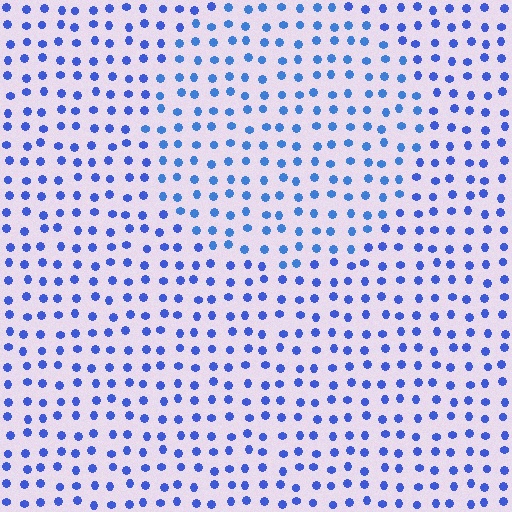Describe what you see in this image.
The image is filled with small blue elements in a uniform arrangement. A circle-shaped region is visible where the elements are tinted to a slightly different hue, forming a subtle color boundary.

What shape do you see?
I see a circle.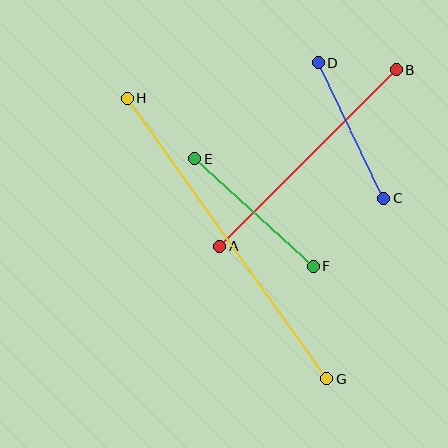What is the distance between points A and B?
The distance is approximately 250 pixels.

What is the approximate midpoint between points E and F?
The midpoint is at approximately (254, 213) pixels.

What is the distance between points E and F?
The distance is approximately 160 pixels.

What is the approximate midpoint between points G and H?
The midpoint is at approximately (227, 239) pixels.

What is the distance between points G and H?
The distance is approximately 344 pixels.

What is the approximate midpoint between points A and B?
The midpoint is at approximately (308, 158) pixels.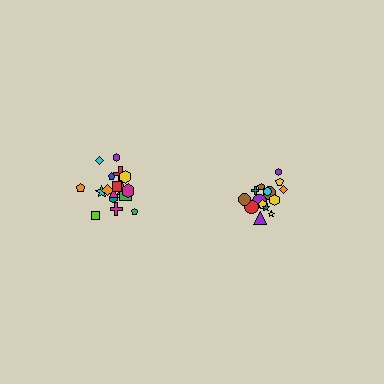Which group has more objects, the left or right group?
The left group.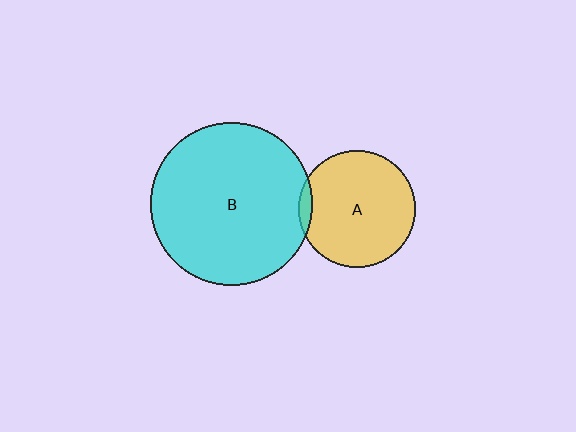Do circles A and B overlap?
Yes.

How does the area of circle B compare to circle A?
Approximately 1.9 times.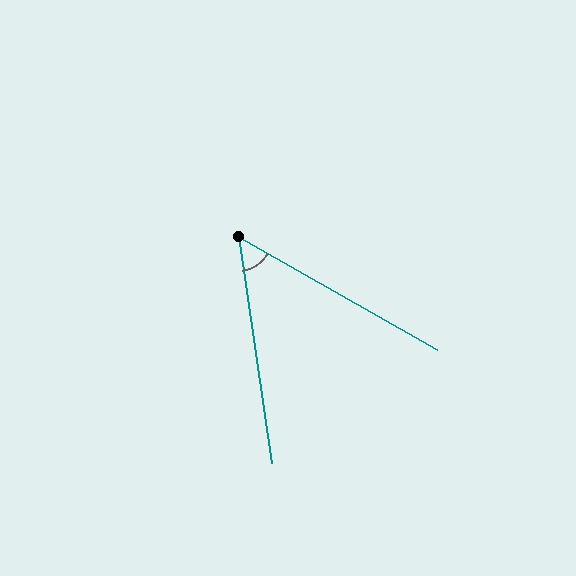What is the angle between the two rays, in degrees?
Approximately 52 degrees.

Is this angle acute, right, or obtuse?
It is acute.